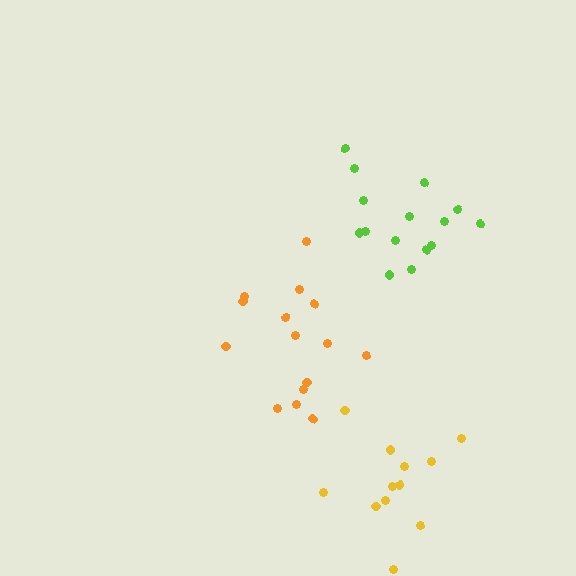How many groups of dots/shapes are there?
There are 3 groups.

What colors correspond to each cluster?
The clusters are colored: orange, yellow, lime.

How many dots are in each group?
Group 1: 15 dots, Group 2: 12 dots, Group 3: 15 dots (42 total).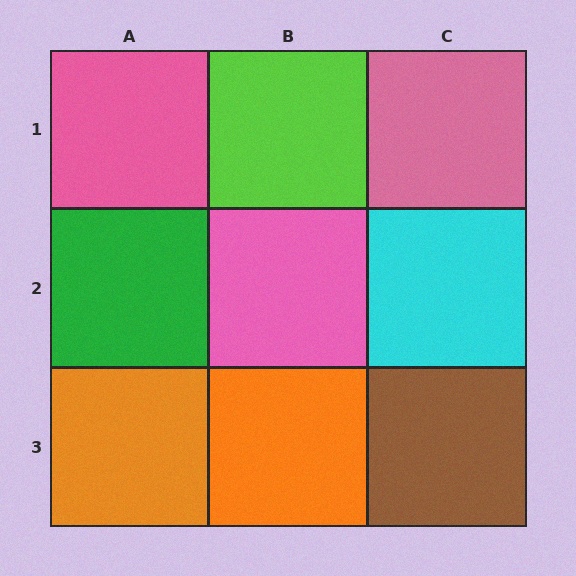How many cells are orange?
2 cells are orange.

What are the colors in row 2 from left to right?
Green, pink, cyan.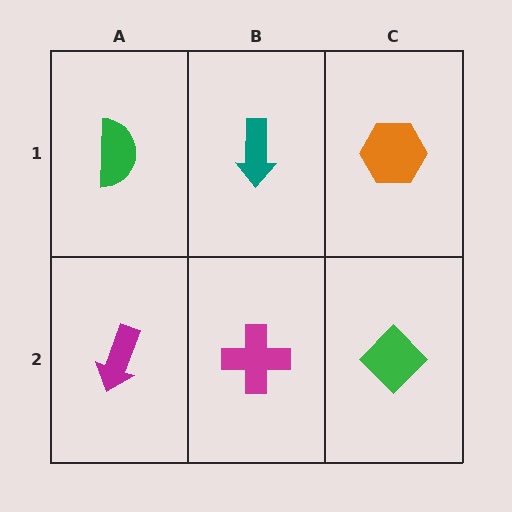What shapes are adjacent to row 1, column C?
A green diamond (row 2, column C), a teal arrow (row 1, column B).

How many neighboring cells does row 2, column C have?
2.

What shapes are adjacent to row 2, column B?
A teal arrow (row 1, column B), a magenta arrow (row 2, column A), a green diamond (row 2, column C).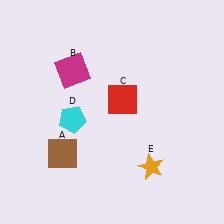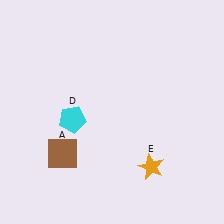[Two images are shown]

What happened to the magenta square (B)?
The magenta square (B) was removed in Image 2. It was in the top-left area of Image 1.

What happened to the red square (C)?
The red square (C) was removed in Image 2. It was in the top-right area of Image 1.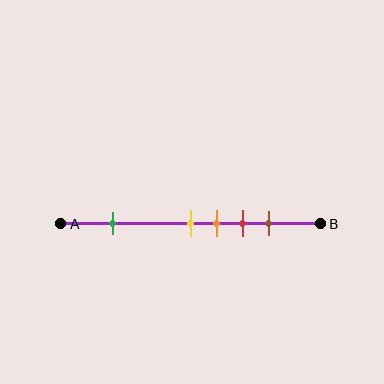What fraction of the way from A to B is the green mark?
The green mark is approximately 20% (0.2) of the way from A to B.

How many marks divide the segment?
There are 5 marks dividing the segment.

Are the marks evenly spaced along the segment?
No, the marks are not evenly spaced.